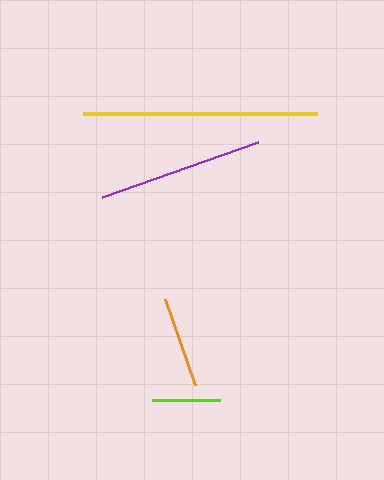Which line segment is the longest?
The yellow line is the longest at approximately 234 pixels.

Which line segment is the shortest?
The lime line is the shortest at approximately 67 pixels.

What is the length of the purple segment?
The purple segment is approximately 165 pixels long.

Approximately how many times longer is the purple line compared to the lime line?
The purple line is approximately 2.5 times the length of the lime line.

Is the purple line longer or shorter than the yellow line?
The yellow line is longer than the purple line.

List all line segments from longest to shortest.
From longest to shortest: yellow, purple, orange, lime.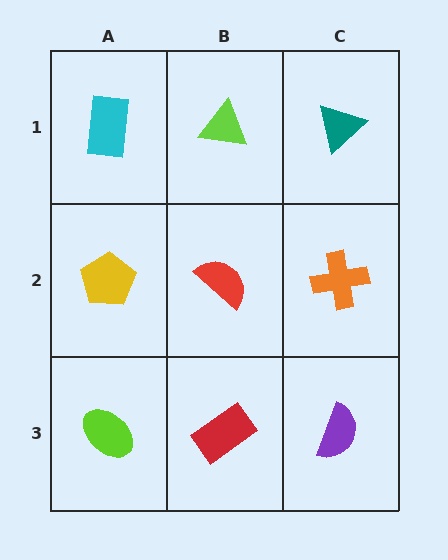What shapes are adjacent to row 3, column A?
A yellow pentagon (row 2, column A), a red rectangle (row 3, column B).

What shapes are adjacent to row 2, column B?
A lime triangle (row 1, column B), a red rectangle (row 3, column B), a yellow pentagon (row 2, column A), an orange cross (row 2, column C).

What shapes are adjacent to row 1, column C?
An orange cross (row 2, column C), a lime triangle (row 1, column B).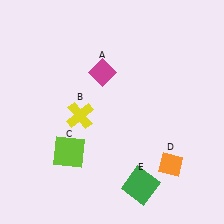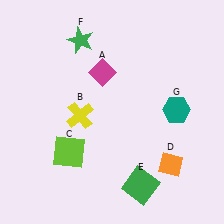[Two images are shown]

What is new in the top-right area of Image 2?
A teal hexagon (G) was added in the top-right area of Image 2.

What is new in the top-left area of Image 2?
A green star (F) was added in the top-left area of Image 2.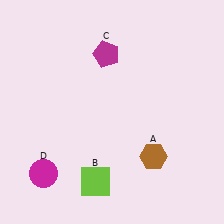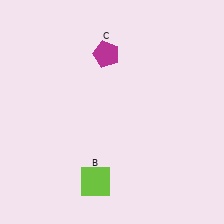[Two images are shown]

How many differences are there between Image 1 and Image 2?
There are 2 differences between the two images.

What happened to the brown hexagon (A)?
The brown hexagon (A) was removed in Image 2. It was in the bottom-right area of Image 1.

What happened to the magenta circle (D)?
The magenta circle (D) was removed in Image 2. It was in the bottom-left area of Image 1.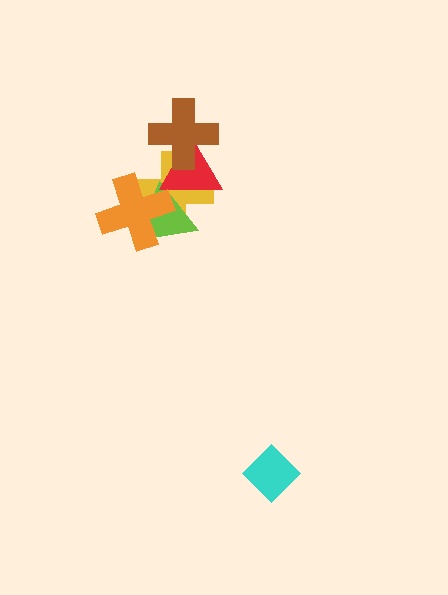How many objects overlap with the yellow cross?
4 objects overlap with the yellow cross.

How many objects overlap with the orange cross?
2 objects overlap with the orange cross.